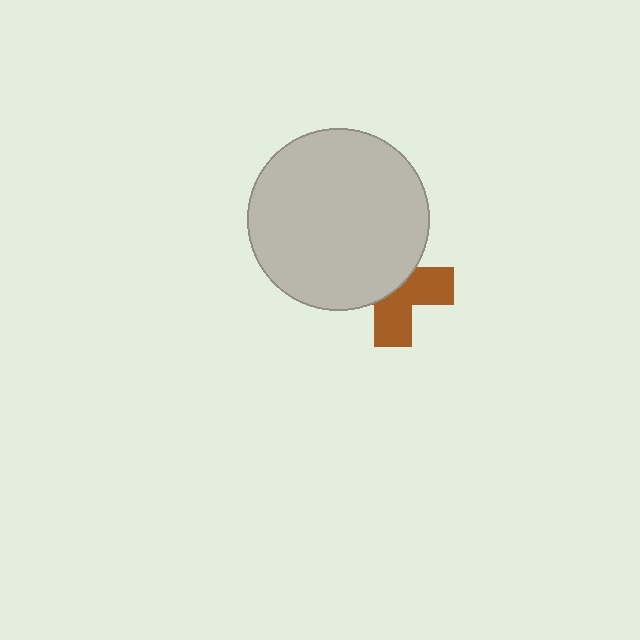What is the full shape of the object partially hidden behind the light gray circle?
The partially hidden object is a brown cross.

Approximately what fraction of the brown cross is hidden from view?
Roughly 53% of the brown cross is hidden behind the light gray circle.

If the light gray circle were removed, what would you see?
You would see the complete brown cross.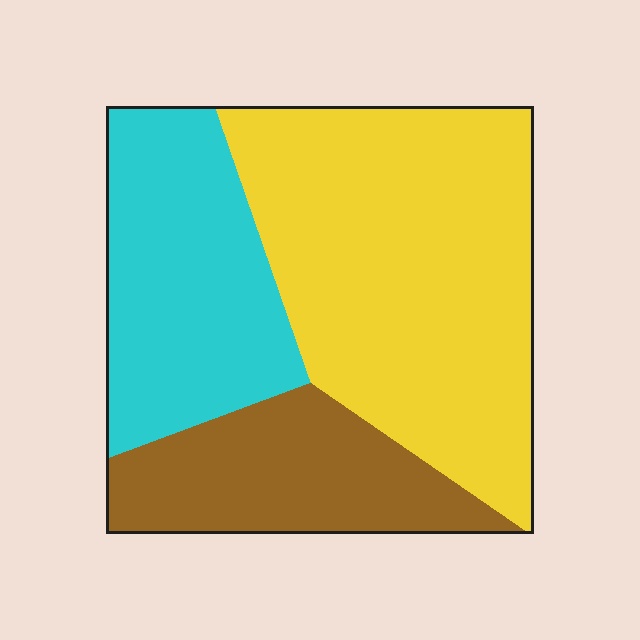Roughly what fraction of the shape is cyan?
Cyan covers about 30% of the shape.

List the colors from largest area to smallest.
From largest to smallest: yellow, cyan, brown.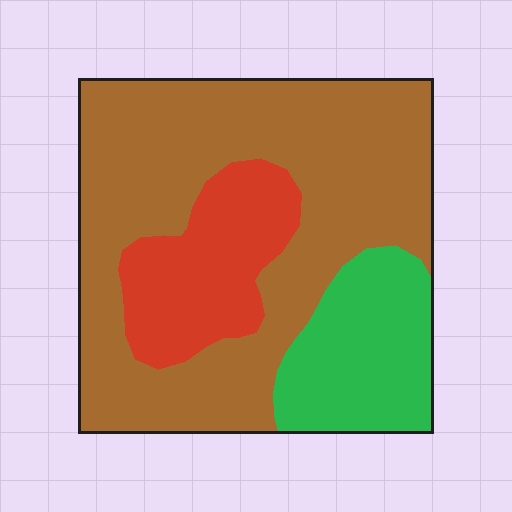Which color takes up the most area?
Brown, at roughly 60%.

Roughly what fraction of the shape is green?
Green takes up less than a quarter of the shape.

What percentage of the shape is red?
Red covers about 20% of the shape.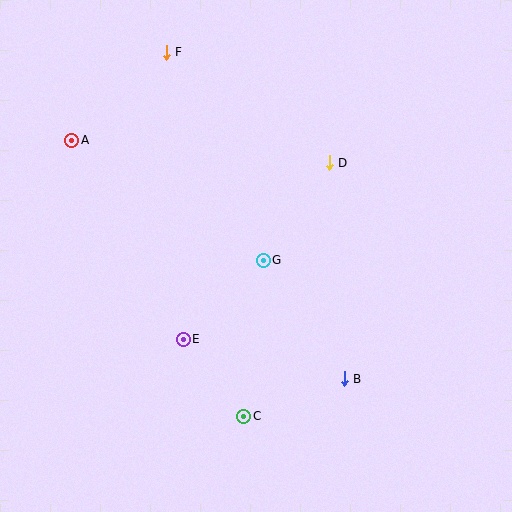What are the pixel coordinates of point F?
Point F is at (166, 52).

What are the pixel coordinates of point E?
Point E is at (183, 339).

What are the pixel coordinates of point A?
Point A is at (72, 140).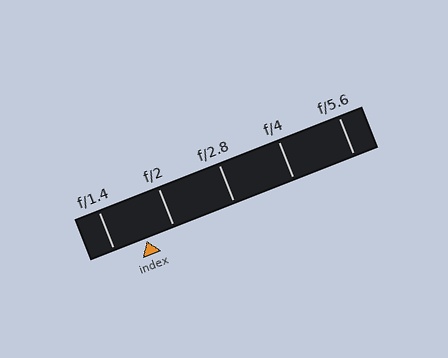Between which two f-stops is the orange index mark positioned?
The index mark is between f/1.4 and f/2.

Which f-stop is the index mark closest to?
The index mark is closest to f/2.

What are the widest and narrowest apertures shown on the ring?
The widest aperture shown is f/1.4 and the narrowest is f/5.6.